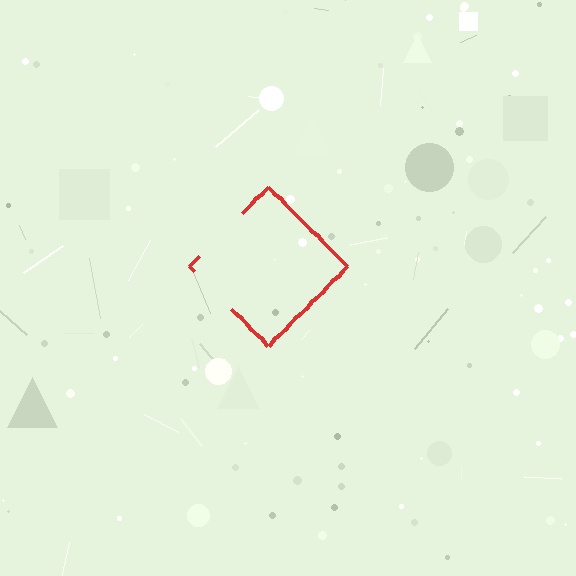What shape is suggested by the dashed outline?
The dashed outline suggests a diamond.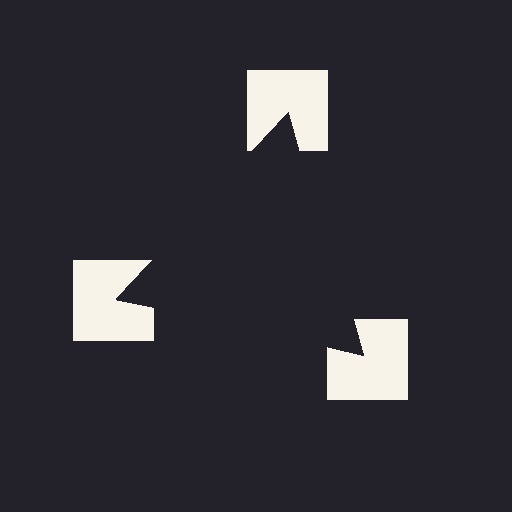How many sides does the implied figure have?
3 sides.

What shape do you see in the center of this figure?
An illusory triangle — its edges are inferred from the aligned wedge cuts in the notched squares, not physically drawn.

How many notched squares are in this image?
There are 3 — one at each vertex of the illusory triangle.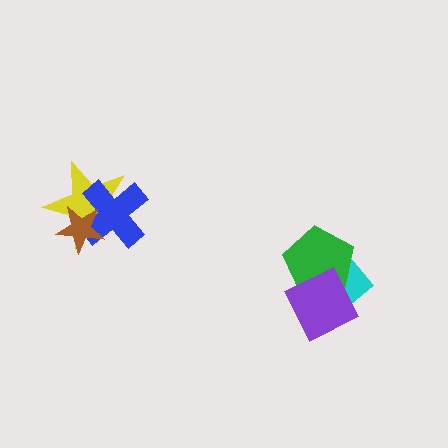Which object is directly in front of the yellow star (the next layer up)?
The blue cross is directly in front of the yellow star.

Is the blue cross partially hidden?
Yes, it is partially covered by another shape.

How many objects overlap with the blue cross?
2 objects overlap with the blue cross.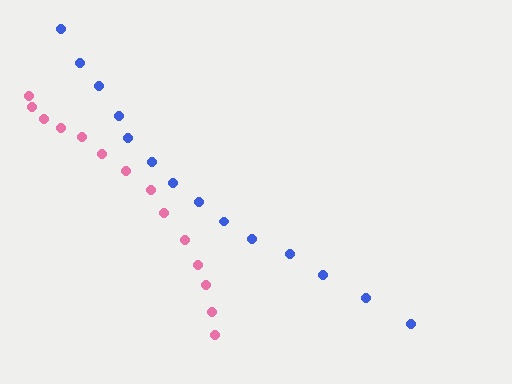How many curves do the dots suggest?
There are 2 distinct paths.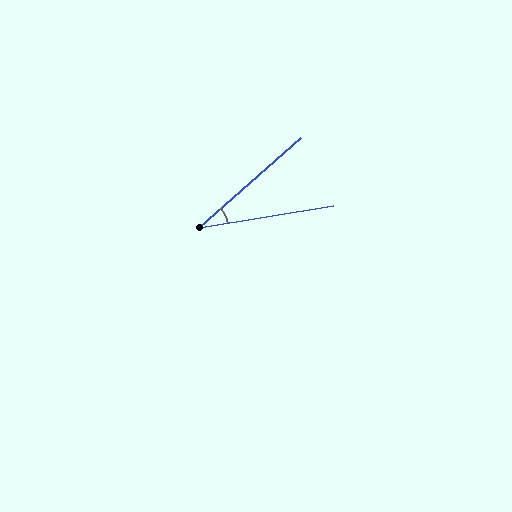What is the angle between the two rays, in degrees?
Approximately 32 degrees.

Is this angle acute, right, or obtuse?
It is acute.